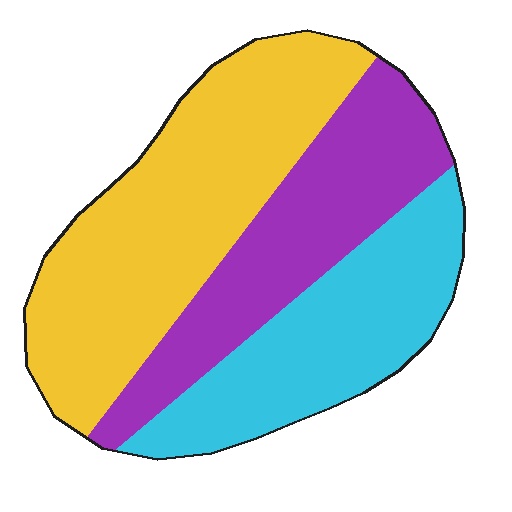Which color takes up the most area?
Yellow, at roughly 45%.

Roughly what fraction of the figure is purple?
Purple covers 29% of the figure.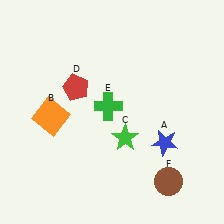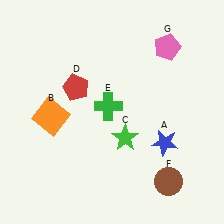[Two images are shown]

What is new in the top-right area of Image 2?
A pink pentagon (G) was added in the top-right area of Image 2.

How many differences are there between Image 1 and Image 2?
There is 1 difference between the two images.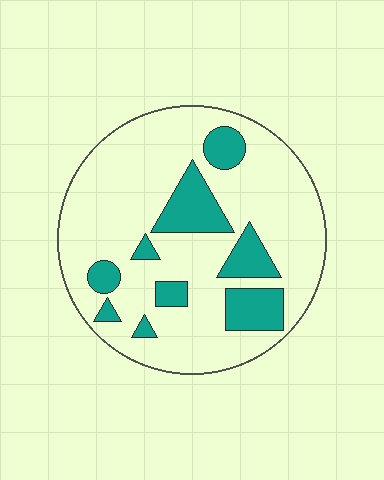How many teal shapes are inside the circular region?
9.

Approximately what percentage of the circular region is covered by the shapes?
Approximately 20%.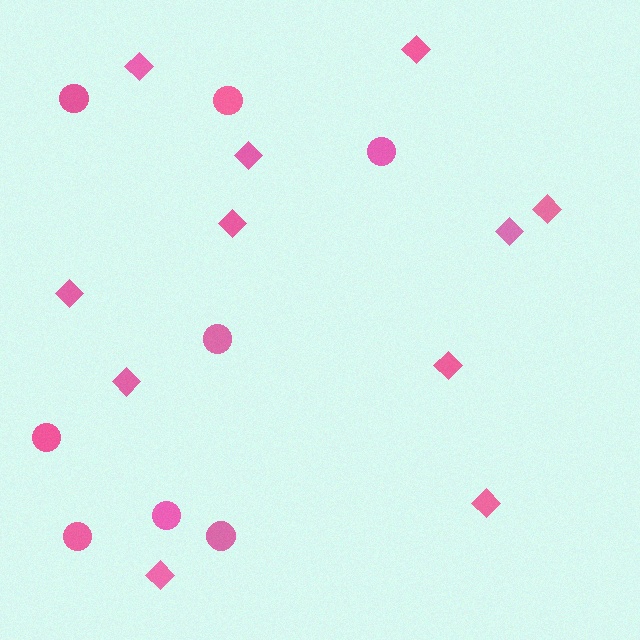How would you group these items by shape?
There are 2 groups: one group of diamonds (11) and one group of circles (8).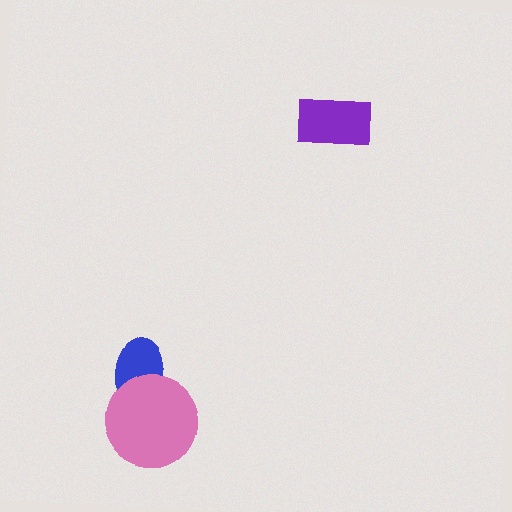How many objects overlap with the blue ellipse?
1 object overlaps with the blue ellipse.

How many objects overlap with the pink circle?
1 object overlaps with the pink circle.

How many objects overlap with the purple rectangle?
0 objects overlap with the purple rectangle.